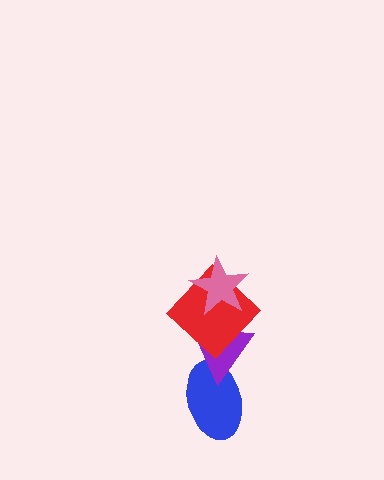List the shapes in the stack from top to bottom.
From top to bottom: the pink star, the red diamond, the purple triangle, the blue ellipse.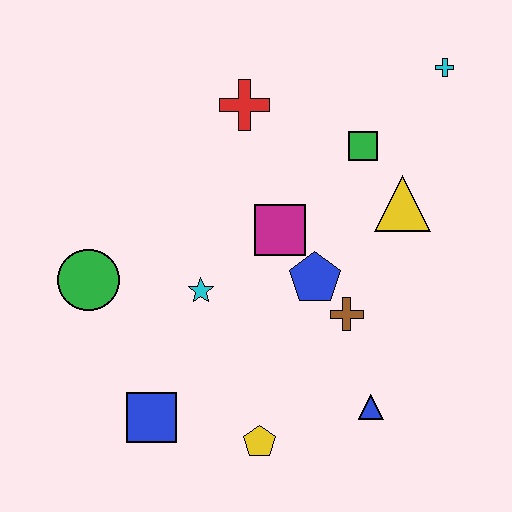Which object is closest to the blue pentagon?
The brown cross is closest to the blue pentagon.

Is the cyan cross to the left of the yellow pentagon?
No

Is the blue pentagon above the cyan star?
Yes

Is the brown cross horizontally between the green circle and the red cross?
No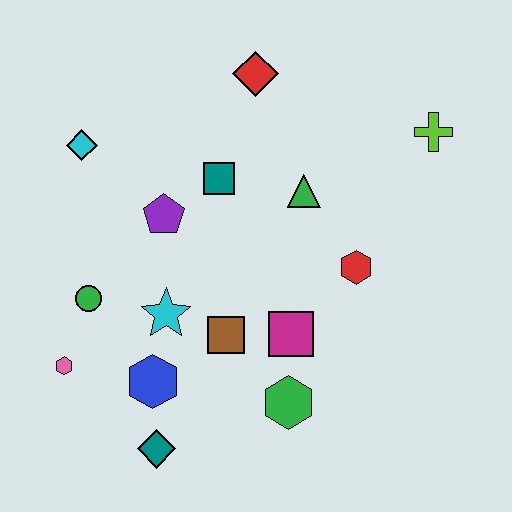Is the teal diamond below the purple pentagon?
Yes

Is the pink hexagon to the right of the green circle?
No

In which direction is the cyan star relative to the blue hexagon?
The cyan star is above the blue hexagon.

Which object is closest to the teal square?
The purple pentagon is closest to the teal square.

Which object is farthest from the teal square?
The teal diamond is farthest from the teal square.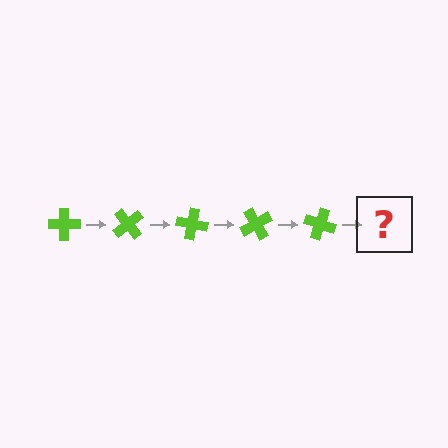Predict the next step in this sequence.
The next step is a lime cross rotated 250 degrees.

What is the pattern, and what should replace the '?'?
The pattern is that the cross rotates 50 degrees each step. The '?' should be a lime cross rotated 250 degrees.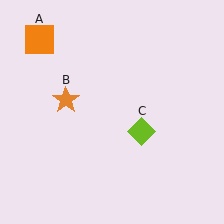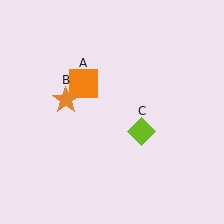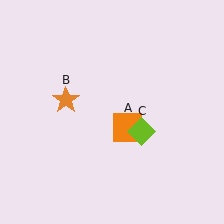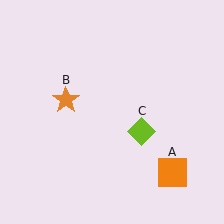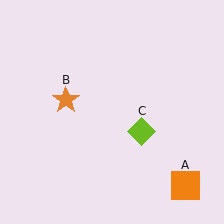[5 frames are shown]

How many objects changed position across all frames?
1 object changed position: orange square (object A).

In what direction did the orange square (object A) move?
The orange square (object A) moved down and to the right.